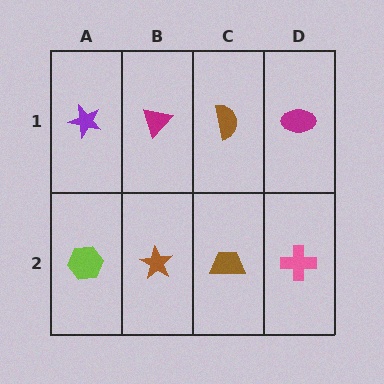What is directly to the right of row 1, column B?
A brown semicircle.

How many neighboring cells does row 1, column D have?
2.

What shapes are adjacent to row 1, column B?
A brown star (row 2, column B), a purple star (row 1, column A), a brown semicircle (row 1, column C).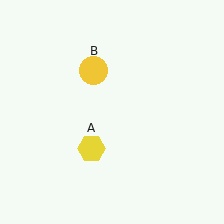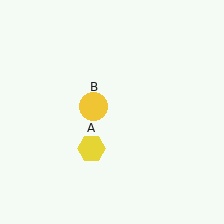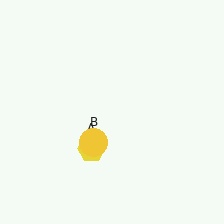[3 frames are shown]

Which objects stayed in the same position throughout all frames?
Yellow hexagon (object A) remained stationary.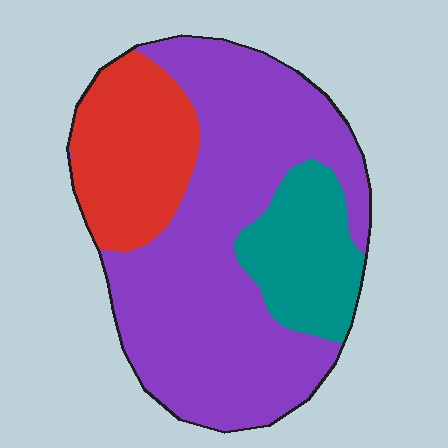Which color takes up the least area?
Teal, at roughly 15%.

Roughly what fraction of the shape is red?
Red takes up less than a quarter of the shape.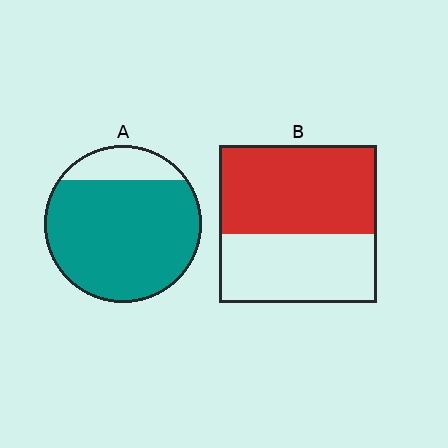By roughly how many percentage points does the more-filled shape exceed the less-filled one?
By roughly 25 percentage points (A over B).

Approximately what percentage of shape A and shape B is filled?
A is approximately 85% and B is approximately 55%.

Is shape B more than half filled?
Yes.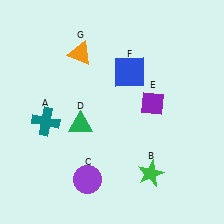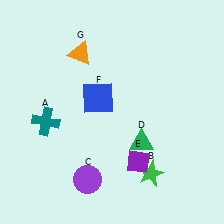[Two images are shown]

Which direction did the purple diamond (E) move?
The purple diamond (E) moved down.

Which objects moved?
The objects that moved are: the green triangle (D), the purple diamond (E), the blue square (F).